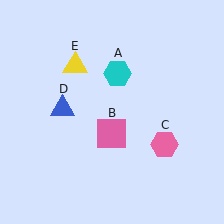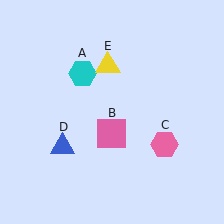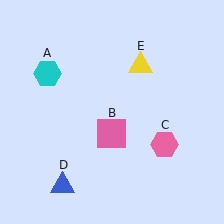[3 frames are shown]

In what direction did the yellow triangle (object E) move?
The yellow triangle (object E) moved right.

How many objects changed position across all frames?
3 objects changed position: cyan hexagon (object A), blue triangle (object D), yellow triangle (object E).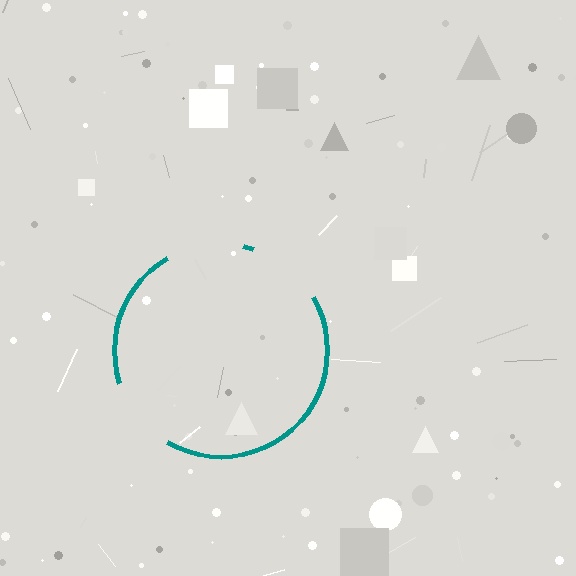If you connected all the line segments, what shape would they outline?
They would outline a circle.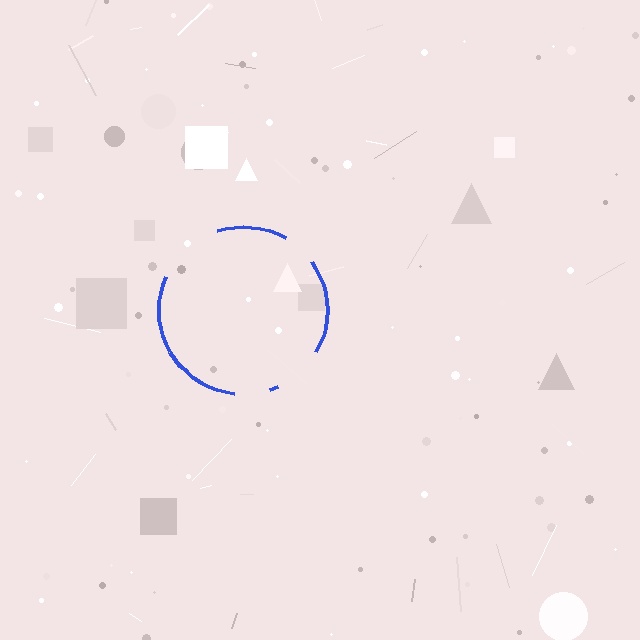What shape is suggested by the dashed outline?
The dashed outline suggests a circle.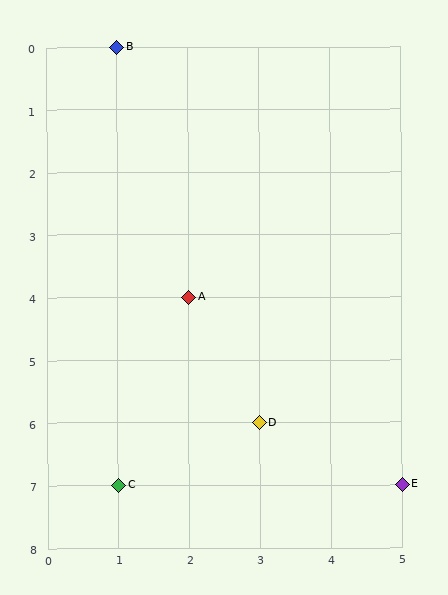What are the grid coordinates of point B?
Point B is at grid coordinates (1, 0).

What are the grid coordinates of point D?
Point D is at grid coordinates (3, 6).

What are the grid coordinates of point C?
Point C is at grid coordinates (1, 7).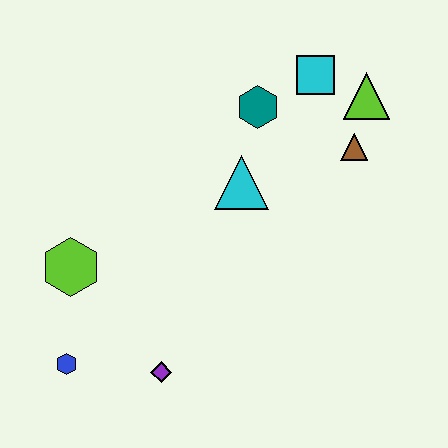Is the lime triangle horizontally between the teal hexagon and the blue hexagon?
No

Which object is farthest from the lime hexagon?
The lime triangle is farthest from the lime hexagon.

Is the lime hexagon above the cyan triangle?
No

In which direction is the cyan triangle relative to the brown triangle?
The cyan triangle is to the left of the brown triangle.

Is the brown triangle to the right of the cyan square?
Yes